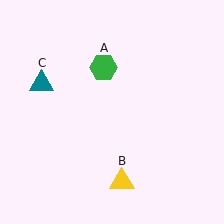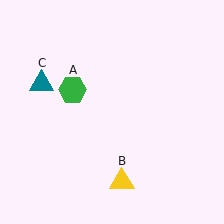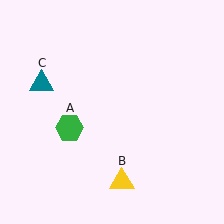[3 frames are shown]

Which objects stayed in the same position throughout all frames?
Yellow triangle (object B) and teal triangle (object C) remained stationary.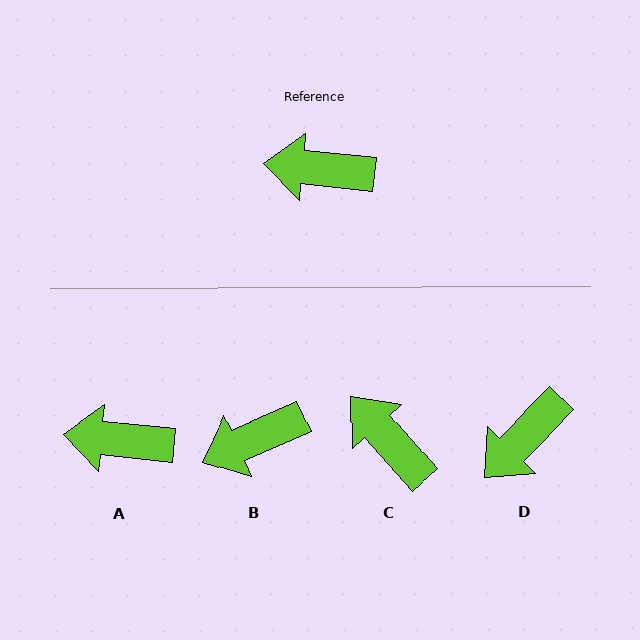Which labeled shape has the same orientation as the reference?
A.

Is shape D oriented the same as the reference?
No, it is off by about 51 degrees.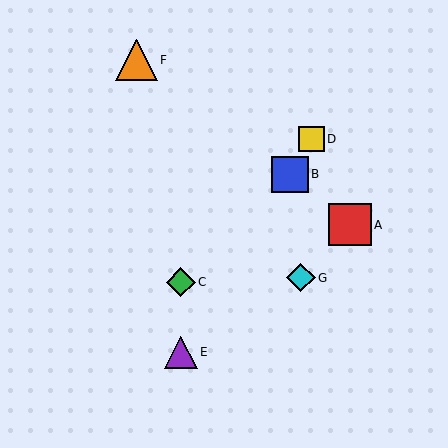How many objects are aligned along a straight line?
3 objects (B, D, E) are aligned along a straight line.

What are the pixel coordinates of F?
Object F is at (136, 60).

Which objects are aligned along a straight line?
Objects B, D, E are aligned along a straight line.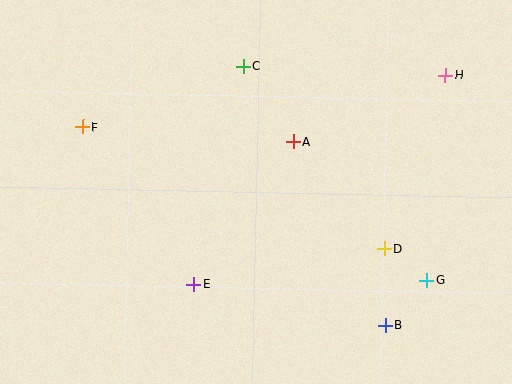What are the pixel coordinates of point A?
Point A is at (294, 142).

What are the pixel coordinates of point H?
Point H is at (445, 75).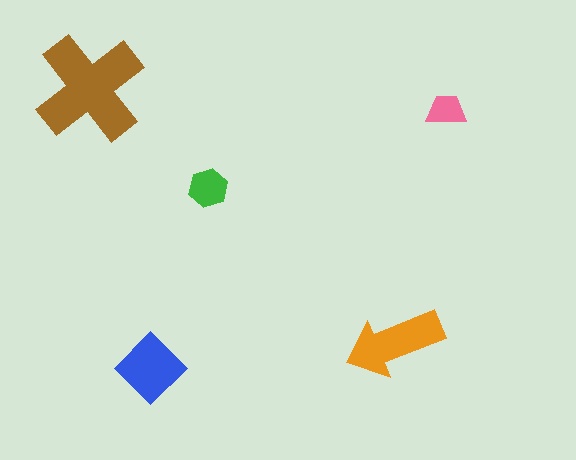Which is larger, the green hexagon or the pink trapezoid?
The green hexagon.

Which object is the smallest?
The pink trapezoid.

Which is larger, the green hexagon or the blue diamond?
The blue diamond.